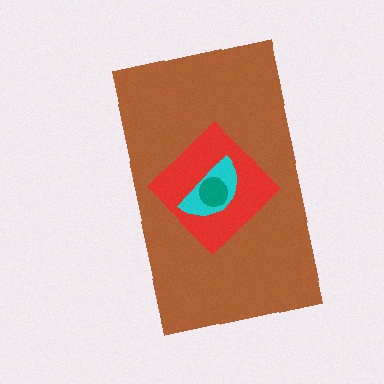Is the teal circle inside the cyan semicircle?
Yes.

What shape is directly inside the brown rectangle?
The red diamond.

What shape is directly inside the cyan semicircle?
The teal circle.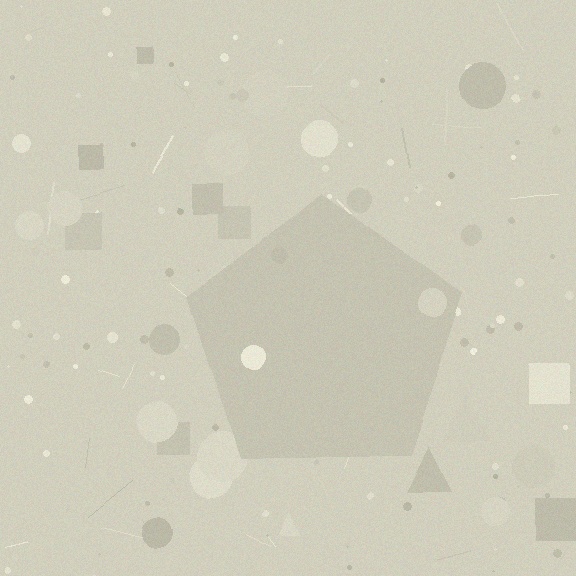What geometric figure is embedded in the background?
A pentagon is embedded in the background.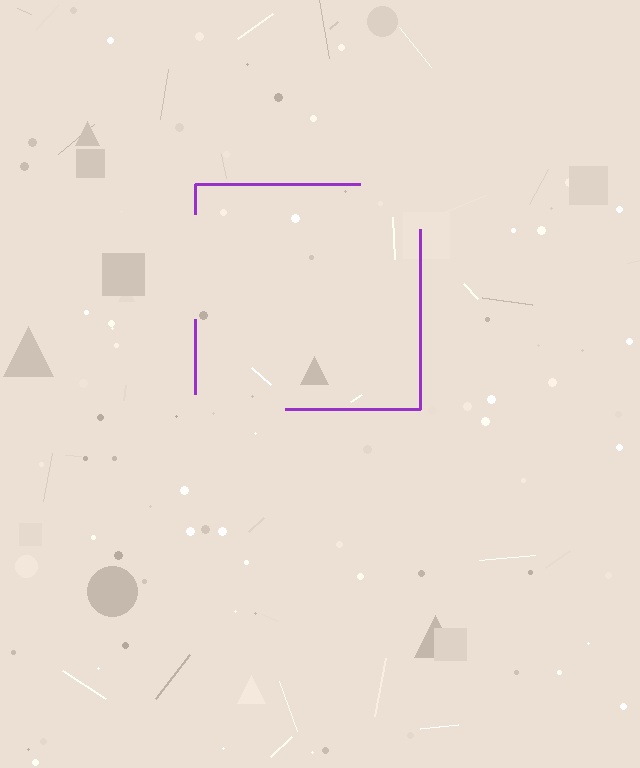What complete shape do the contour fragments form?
The contour fragments form a square.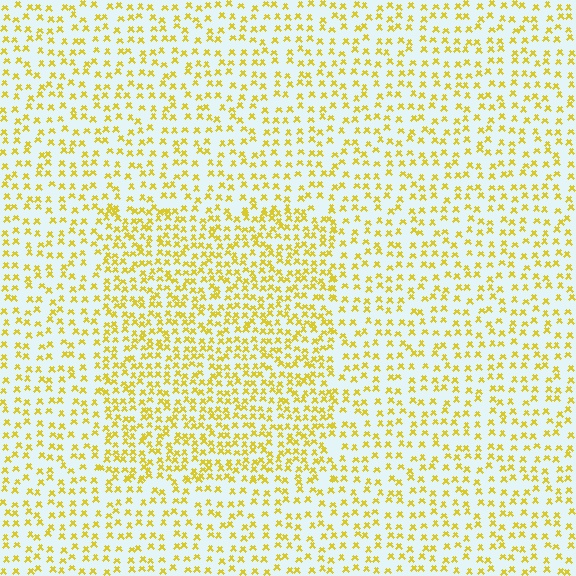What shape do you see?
I see a rectangle.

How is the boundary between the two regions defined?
The boundary is defined by a change in element density (approximately 1.7x ratio). All elements are the same color, size, and shape.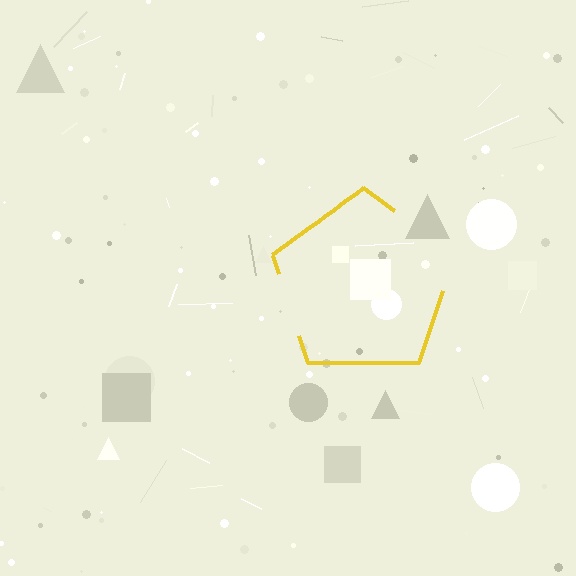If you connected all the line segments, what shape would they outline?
They would outline a pentagon.